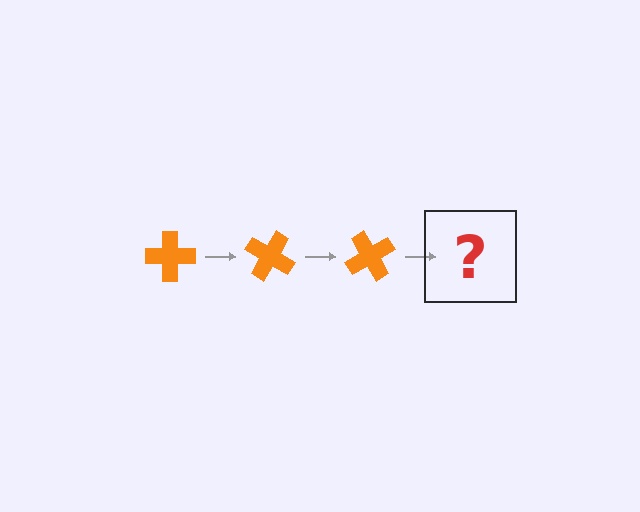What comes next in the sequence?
The next element should be an orange cross rotated 90 degrees.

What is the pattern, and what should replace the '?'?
The pattern is that the cross rotates 30 degrees each step. The '?' should be an orange cross rotated 90 degrees.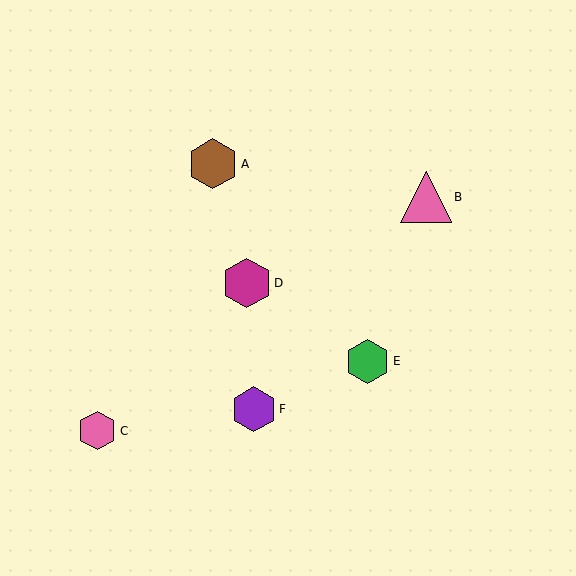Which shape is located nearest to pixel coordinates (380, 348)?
The green hexagon (labeled E) at (368, 361) is nearest to that location.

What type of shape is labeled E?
Shape E is a green hexagon.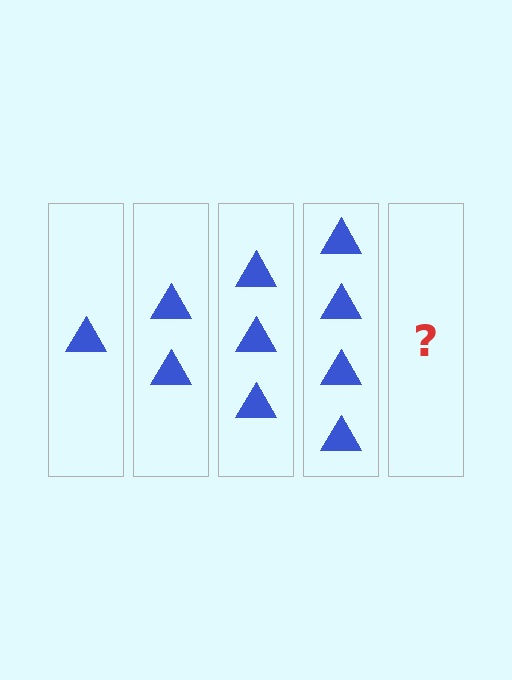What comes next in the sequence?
The next element should be 5 triangles.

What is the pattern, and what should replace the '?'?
The pattern is that each step adds one more triangle. The '?' should be 5 triangles.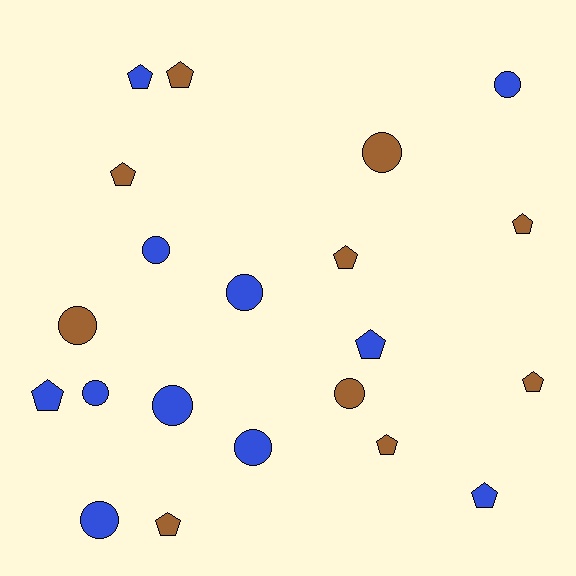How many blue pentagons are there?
There are 4 blue pentagons.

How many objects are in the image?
There are 21 objects.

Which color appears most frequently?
Blue, with 11 objects.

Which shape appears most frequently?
Pentagon, with 11 objects.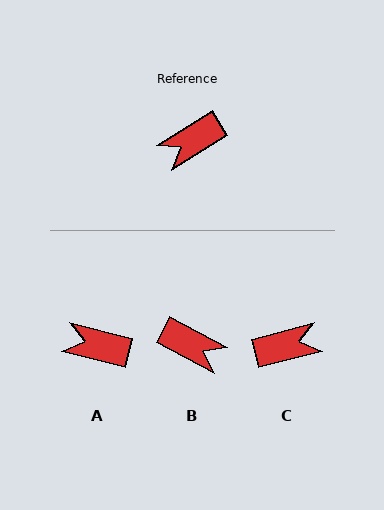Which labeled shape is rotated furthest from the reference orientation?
C, about 162 degrees away.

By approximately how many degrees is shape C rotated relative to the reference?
Approximately 162 degrees counter-clockwise.